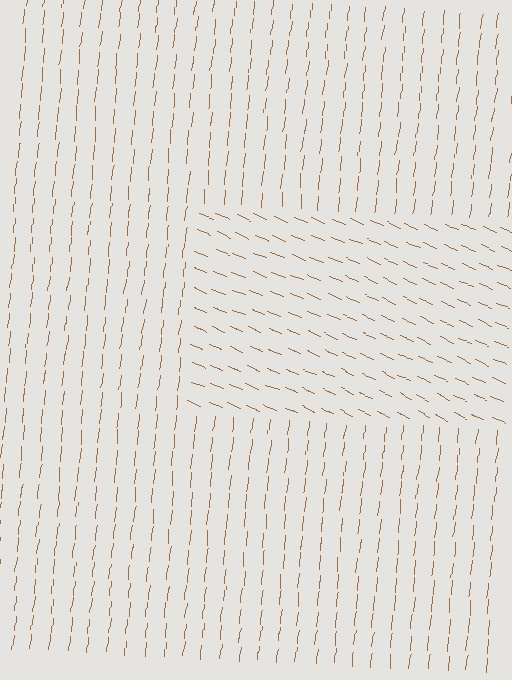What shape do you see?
I see a rectangle.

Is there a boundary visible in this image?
Yes, there is a texture boundary formed by a change in line orientation.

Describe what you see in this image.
The image is filled with small brown line segments. A rectangle region in the image has lines oriented differently from the surrounding lines, creating a visible texture boundary.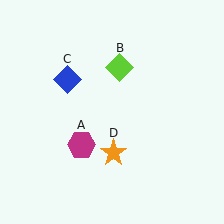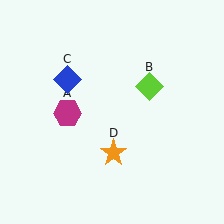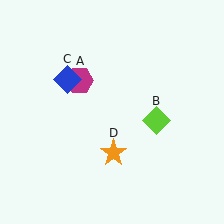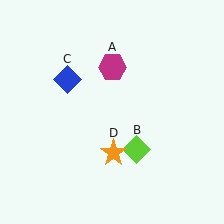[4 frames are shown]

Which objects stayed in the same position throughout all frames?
Blue diamond (object C) and orange star (object D) remained stationary.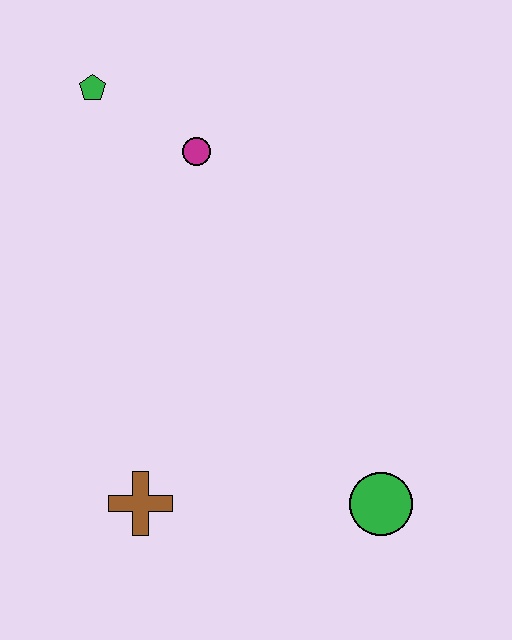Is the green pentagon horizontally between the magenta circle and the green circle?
No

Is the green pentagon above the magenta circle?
Yes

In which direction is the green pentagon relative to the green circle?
The green pentagon is above the green circle.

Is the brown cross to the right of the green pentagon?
Yes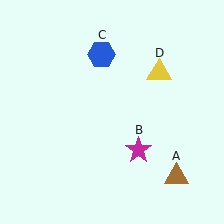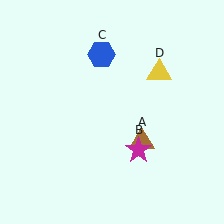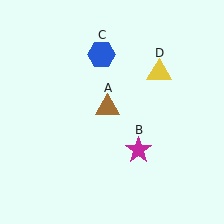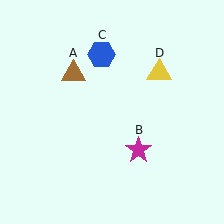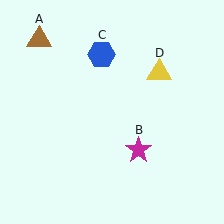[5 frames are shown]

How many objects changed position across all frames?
1 object changed position: brown triangle (object A).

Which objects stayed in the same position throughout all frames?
Magenta star (object B) and blue hexagon (object C) and yellow triangle (object D) remained stationary.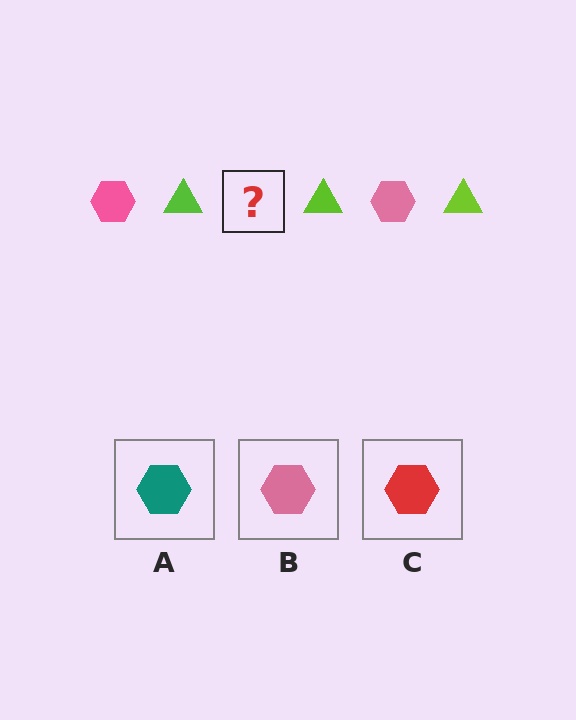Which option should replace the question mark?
Option B.